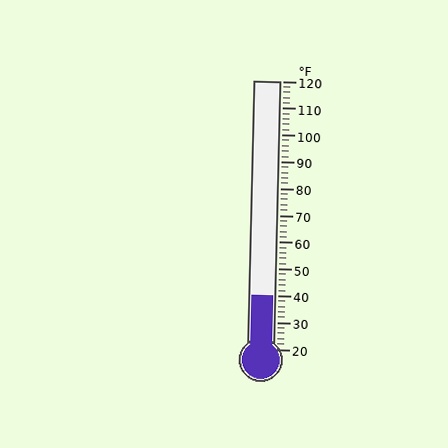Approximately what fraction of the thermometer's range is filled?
The thermometer is filled to approximately 20% of its range.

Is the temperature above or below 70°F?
The temperature is below 70°F.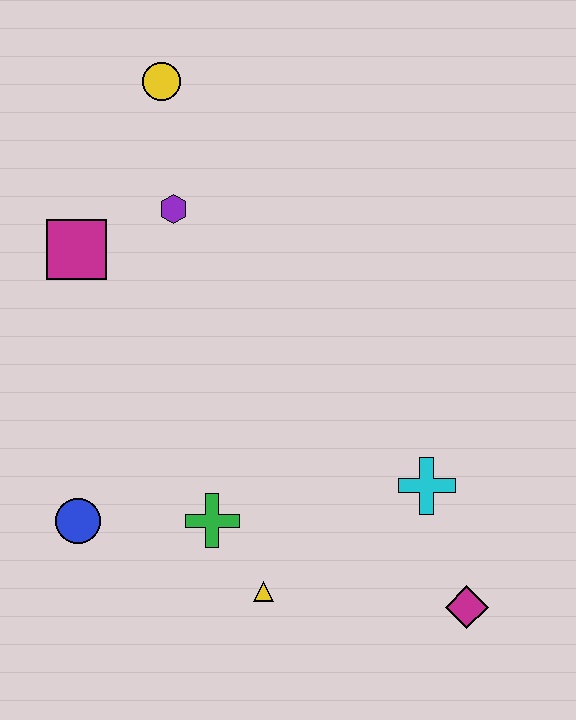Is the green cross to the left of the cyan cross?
Yes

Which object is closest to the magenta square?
The purple hexagon is closest to the magenta square.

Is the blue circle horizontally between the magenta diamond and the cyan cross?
No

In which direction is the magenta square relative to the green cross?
The magenta square is above the green cross.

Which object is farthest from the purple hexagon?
The magenta diamond is farthest from the purple hexagon.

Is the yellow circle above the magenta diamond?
Yes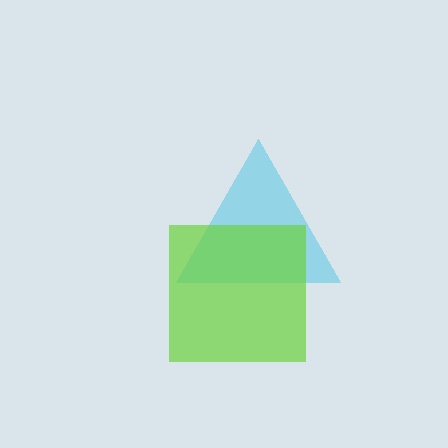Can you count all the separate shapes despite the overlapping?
Yes, there are 2 separate shapes.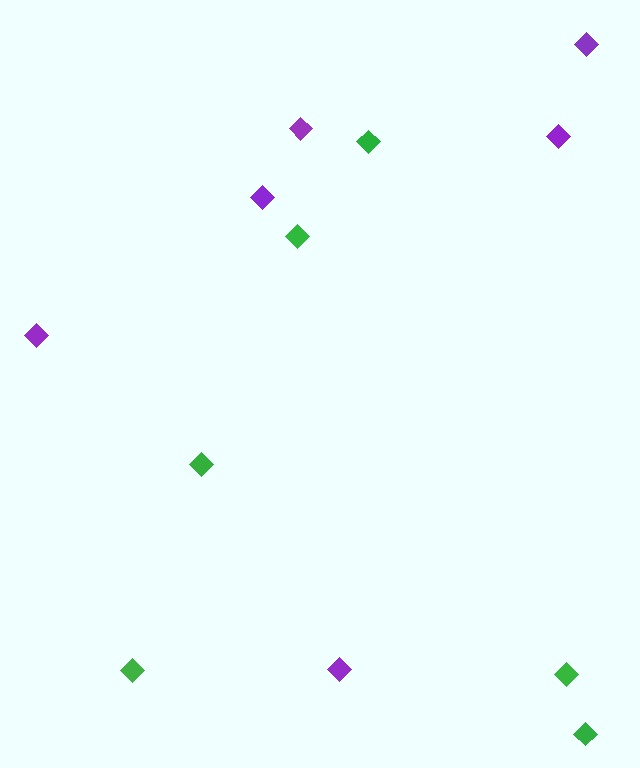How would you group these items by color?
There are 2 groups: one group of green diamonds (6) and one group of purple diamonds (6).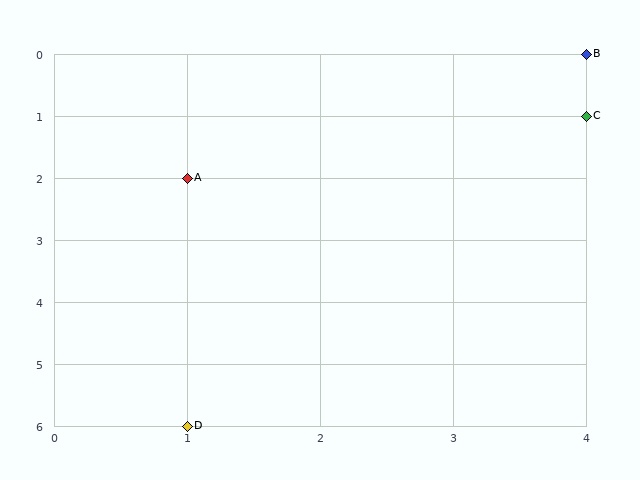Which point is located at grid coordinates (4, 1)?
Point C is at (4, 1).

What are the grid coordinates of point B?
Point B is at grid coordinates (4, 0).